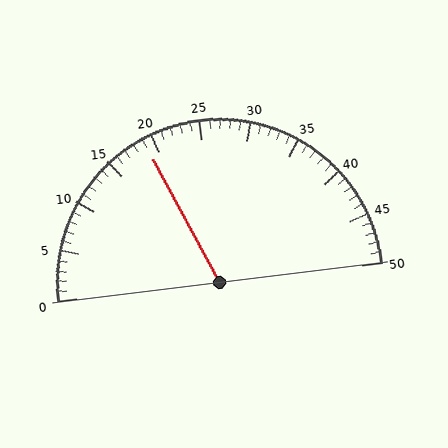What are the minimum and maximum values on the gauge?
The gauge ranges from 0 to 50.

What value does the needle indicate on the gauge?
The needle indicates approximately 19.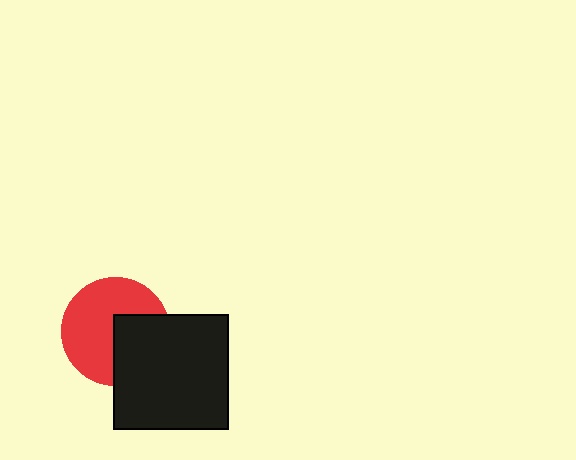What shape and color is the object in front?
The object in front is a black square.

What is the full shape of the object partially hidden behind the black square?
The partially hidden object is a red circle.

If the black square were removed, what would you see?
You would see the complete red circle.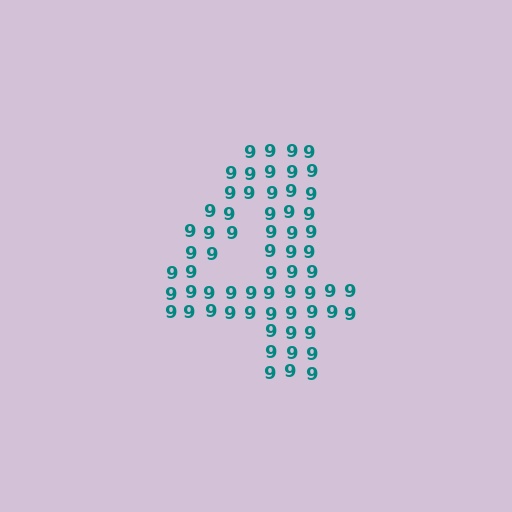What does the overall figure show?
The overall figure shows the digit 4.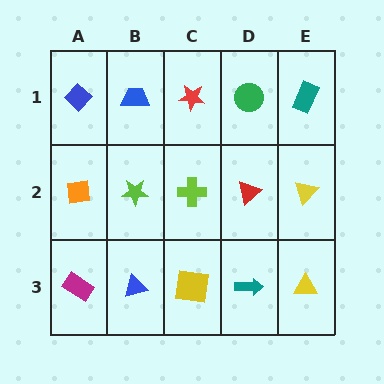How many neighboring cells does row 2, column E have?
3.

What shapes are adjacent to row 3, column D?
A red triangle (row 2, column D), a yellow square (row 3, column C), a yellow triangle (row 3, column E).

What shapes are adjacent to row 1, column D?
A red triangle (row 2, column D), a red star (row 1, column C), a teal rectangle (row 1, column E).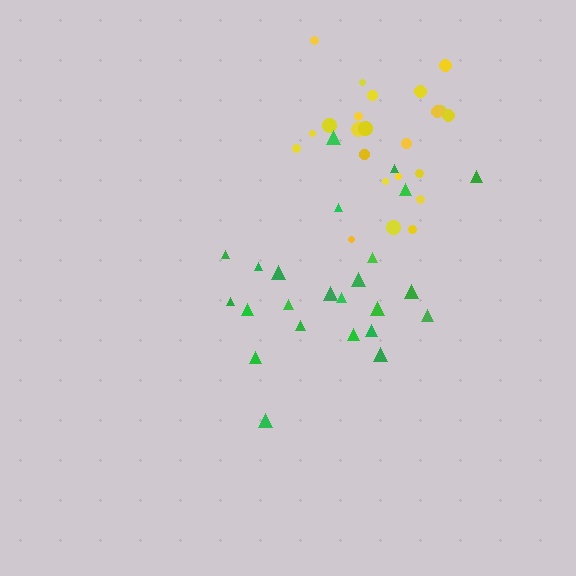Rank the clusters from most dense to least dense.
yellow, green.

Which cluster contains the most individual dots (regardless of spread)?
Yellow (24).